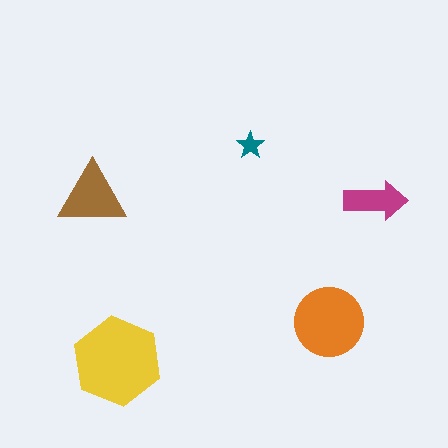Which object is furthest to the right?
The magenta arrow is rightmost.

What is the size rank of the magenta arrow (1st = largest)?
4th.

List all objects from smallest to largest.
The teal star, the magenta arrow, the brown triangle, the orange circle, the yellow hexagon.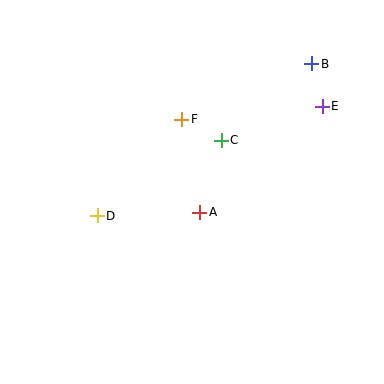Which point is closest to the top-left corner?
Point F is closest to the top-left corner.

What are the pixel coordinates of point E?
Point E is at (322, 106).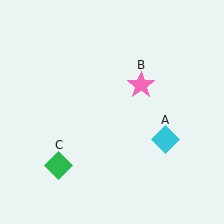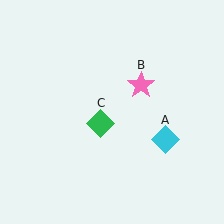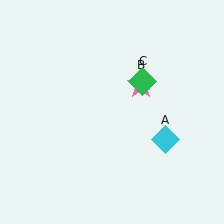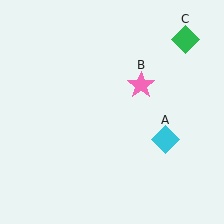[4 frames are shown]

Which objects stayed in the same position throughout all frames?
Cyan diamond (object A) and pink star (object B) remained stationary.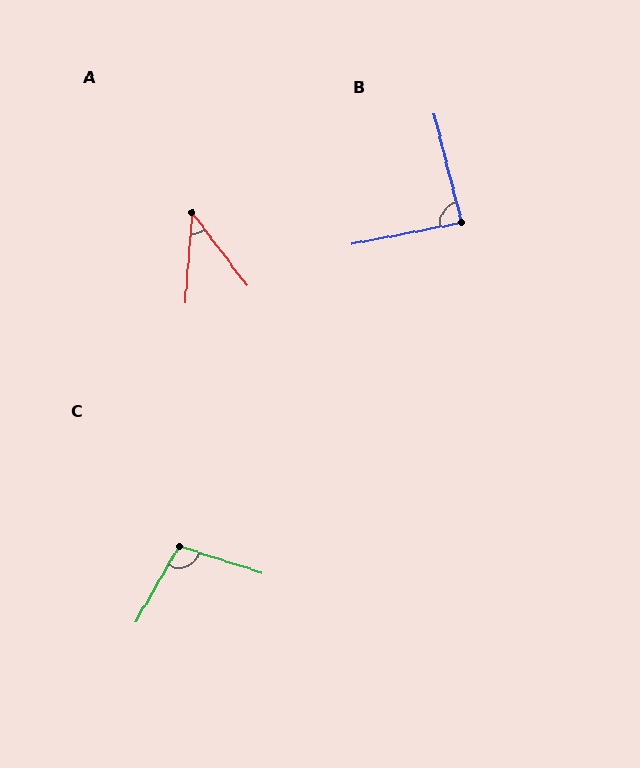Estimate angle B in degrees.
Approximately 87 degrees.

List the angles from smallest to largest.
A (42°), B (87°), C (102°).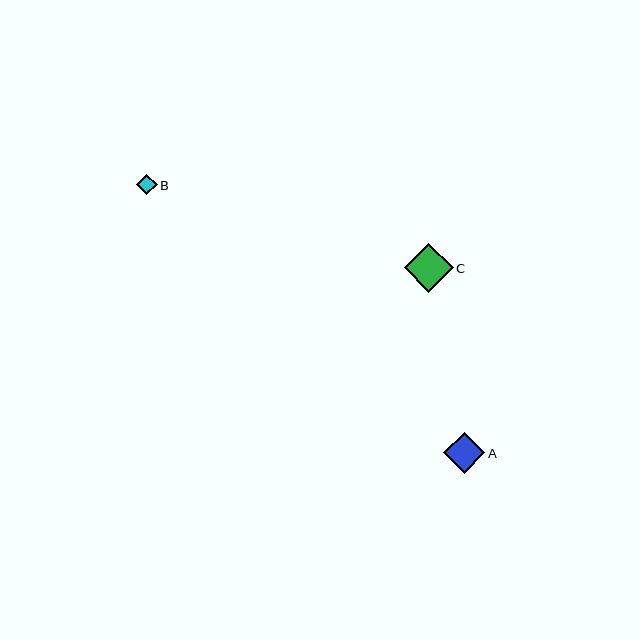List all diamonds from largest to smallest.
From largest to smallest: C, A, B.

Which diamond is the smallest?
Diamond B is the smallest with a size of approximately 21 pixels.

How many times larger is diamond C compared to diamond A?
Diamond C is approximately 1.2 times the size of diamond A.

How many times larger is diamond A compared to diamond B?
Diamond A is approximately 2.0 times the size of diamond B.